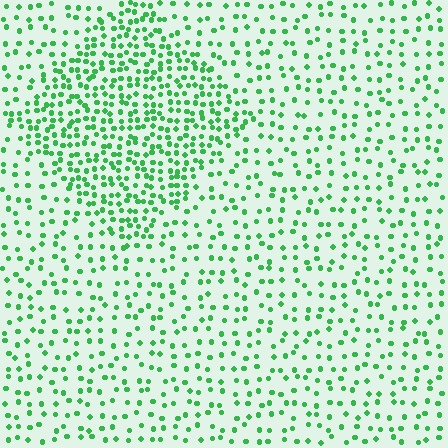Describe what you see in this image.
The image contains small green elements arranged at two different densities. A diamond-shaped region is visible where the elements are more densely packed than the surrounding area.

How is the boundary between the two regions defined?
The boundary is defined by a change in element density (approximately 2.1x ratio). All elements are the same color, size, and shape.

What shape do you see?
I see a diamond.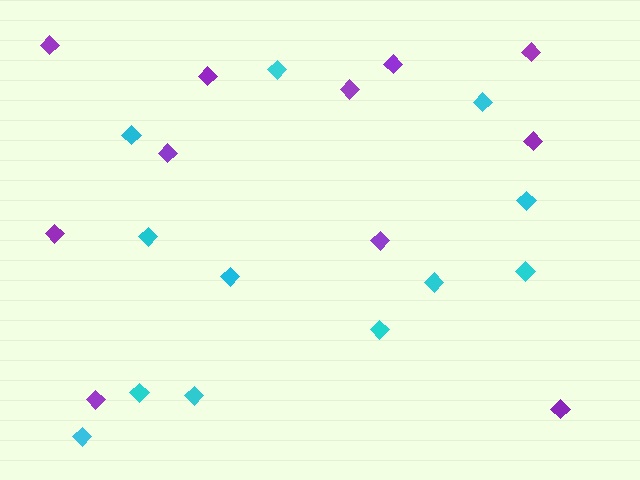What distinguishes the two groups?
There are 2 groups: one group of purple diamonds (11) and one group of cyan diamonds (12).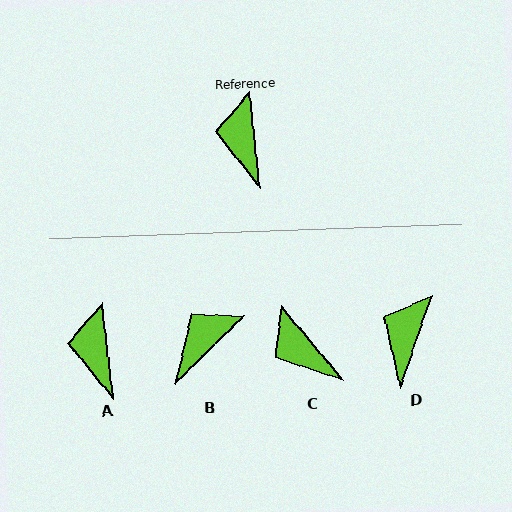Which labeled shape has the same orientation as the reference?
A.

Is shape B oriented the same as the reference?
No, it is off by about 52 degrees.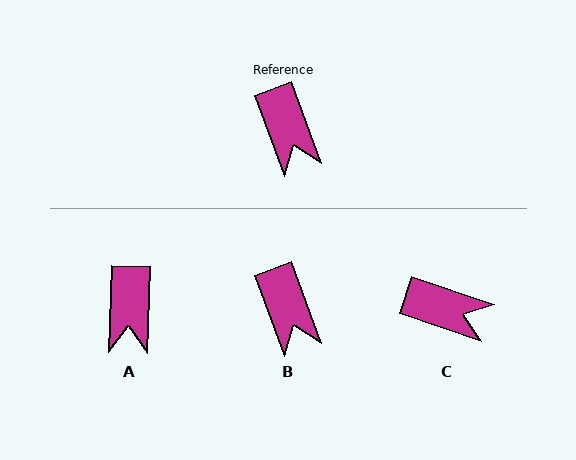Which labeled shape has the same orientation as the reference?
B.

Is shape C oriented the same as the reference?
No, it is off by about 52 degrees.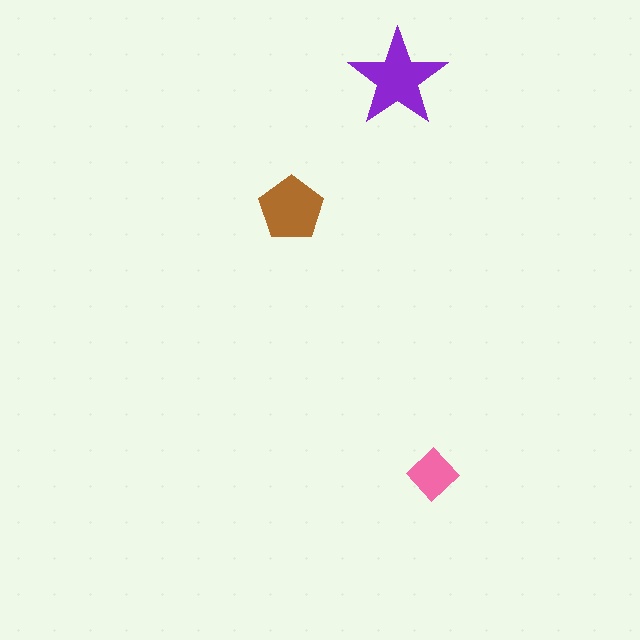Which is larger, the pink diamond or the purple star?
The purple star.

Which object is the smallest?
The pink diamond.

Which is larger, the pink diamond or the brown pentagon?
The brown pentagon.